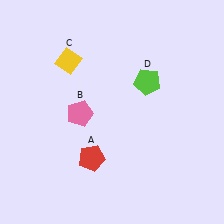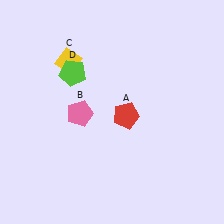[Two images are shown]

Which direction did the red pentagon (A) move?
The red pentagon (A) moved up.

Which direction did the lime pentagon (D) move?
The lime pentagon (D) moved left.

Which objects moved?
The objects that moved are: the red pentagon (A), the lime pentagon (D).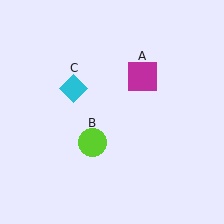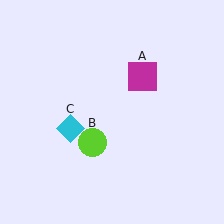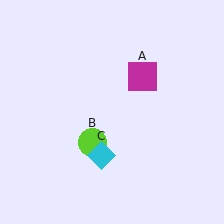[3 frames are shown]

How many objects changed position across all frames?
1 object changed position: cyan diamond (object C).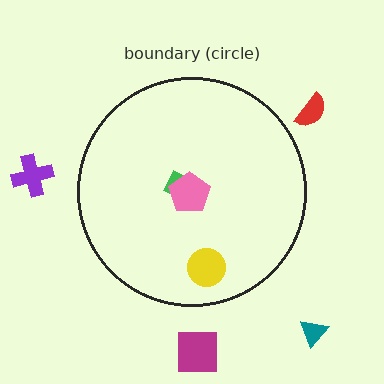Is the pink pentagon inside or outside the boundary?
Inside.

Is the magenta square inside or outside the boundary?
Outside.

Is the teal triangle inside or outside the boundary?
Outside.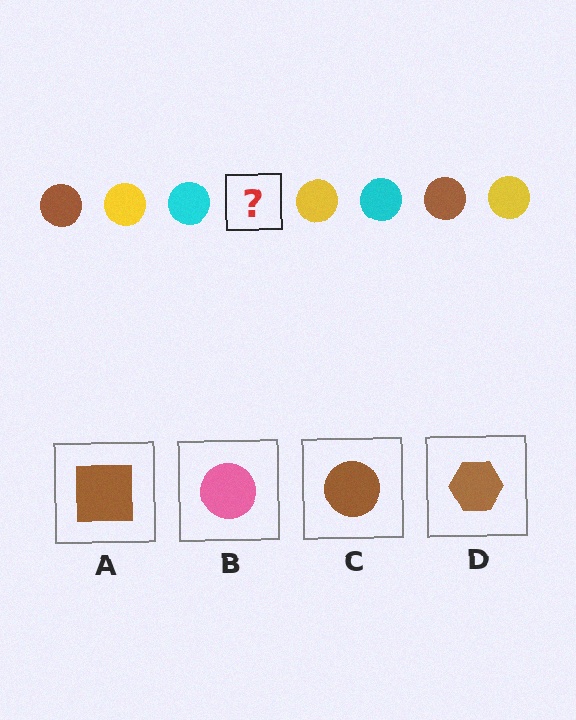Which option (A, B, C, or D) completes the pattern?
C.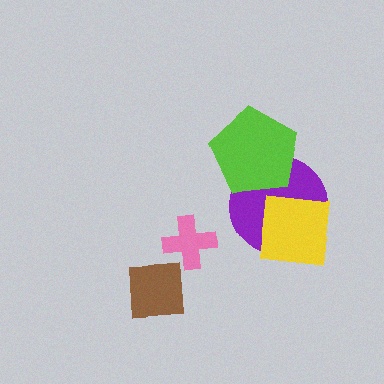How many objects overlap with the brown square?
0 objects overlap with the brown square.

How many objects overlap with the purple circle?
2 objects overlap with the purple circle.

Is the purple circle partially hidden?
Yes, it is partially covered by another shape.